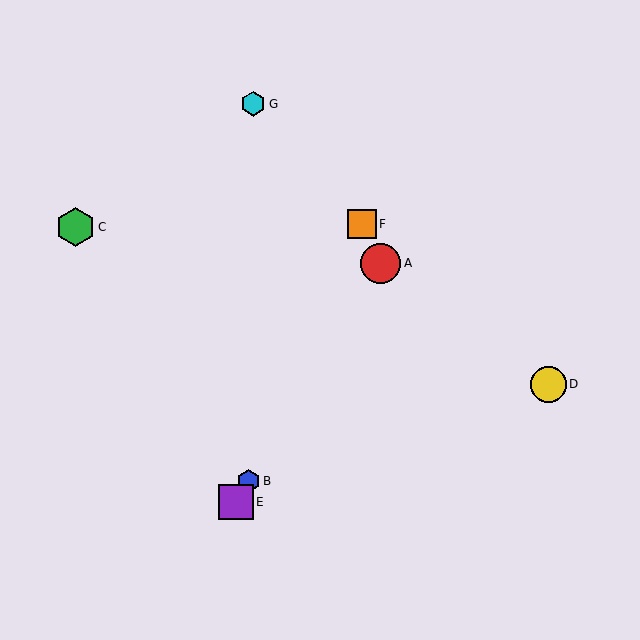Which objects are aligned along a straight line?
Objects A, B, E are aligned along a straight line.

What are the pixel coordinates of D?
Object D is at (548, 384).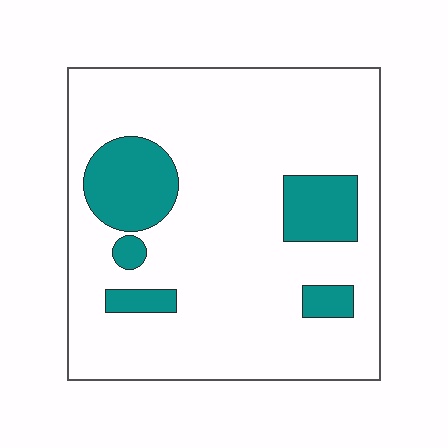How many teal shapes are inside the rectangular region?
5.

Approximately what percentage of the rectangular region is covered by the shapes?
Approximately 15%.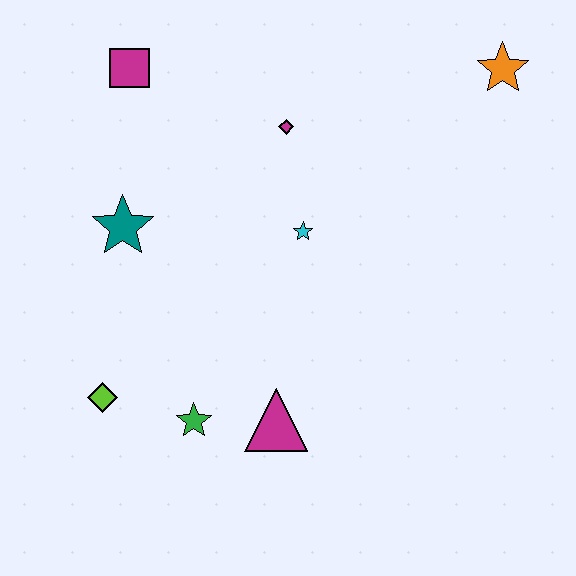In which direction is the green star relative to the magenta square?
The green star is below the magenta square.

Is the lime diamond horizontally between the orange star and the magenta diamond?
No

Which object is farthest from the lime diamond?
The orange star is farthest from the lime diamond.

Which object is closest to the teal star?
The magenta square is closest to the teal star.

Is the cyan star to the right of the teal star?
Yes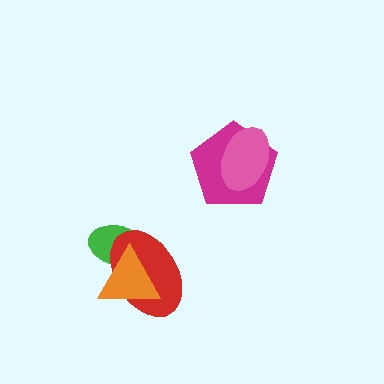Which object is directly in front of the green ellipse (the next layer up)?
The red ellipse is directly in front of the green ellipse.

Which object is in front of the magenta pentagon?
The pink ellipse is in front of the magenta pentagon.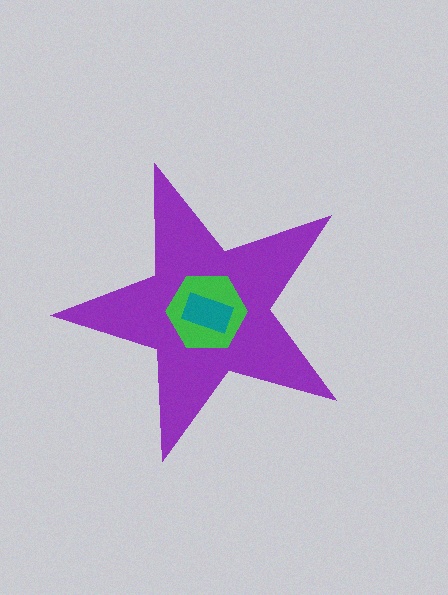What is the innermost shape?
The teal rectangle.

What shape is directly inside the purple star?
The green hexagon.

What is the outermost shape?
The purple star.